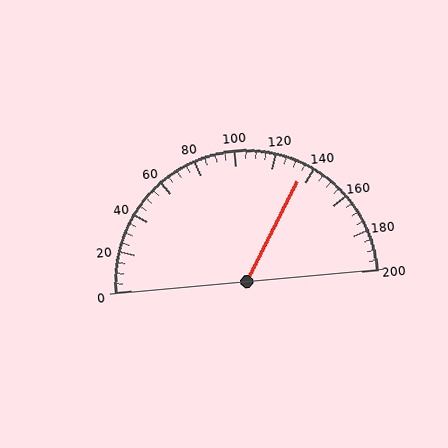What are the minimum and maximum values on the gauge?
The gauge ranges from 0 to 200.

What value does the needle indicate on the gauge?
The needle indicates approximately 135.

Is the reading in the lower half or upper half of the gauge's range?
The reading is in the upper half of the range (0 to 200).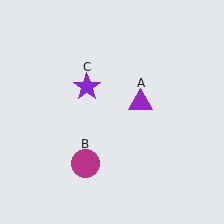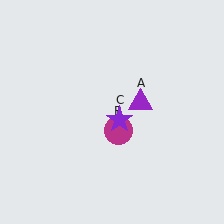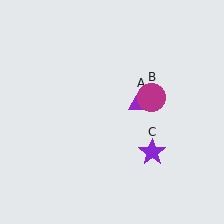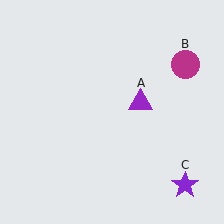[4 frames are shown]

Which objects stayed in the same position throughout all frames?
Purple triangle (object A) remained stationary.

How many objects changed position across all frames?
2 objects changed position: magenta circle (object B), purple star (object C).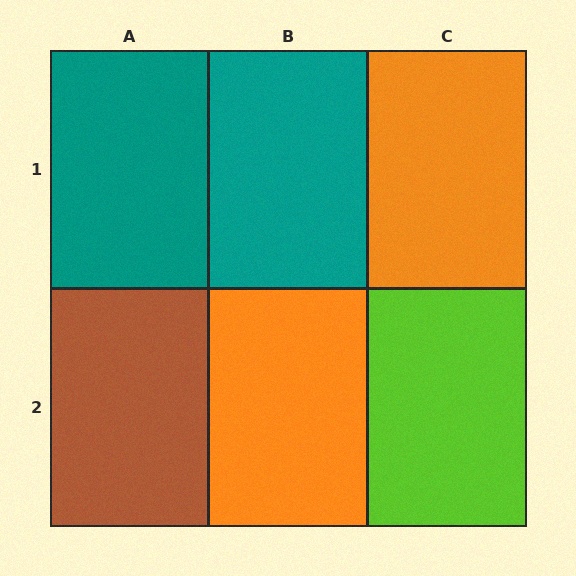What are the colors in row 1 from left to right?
Teal, teal, orange.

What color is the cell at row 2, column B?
Orange.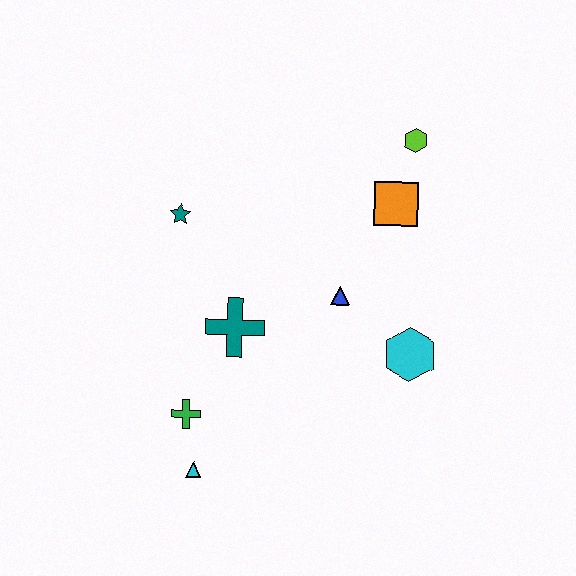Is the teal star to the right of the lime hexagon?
No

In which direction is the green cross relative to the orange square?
The green cross is below the orange square.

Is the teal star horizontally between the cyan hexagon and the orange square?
No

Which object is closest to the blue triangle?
The cyan hexagon is closest to the blue triangle.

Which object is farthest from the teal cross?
The lime hexagon is farthest from the teal cross.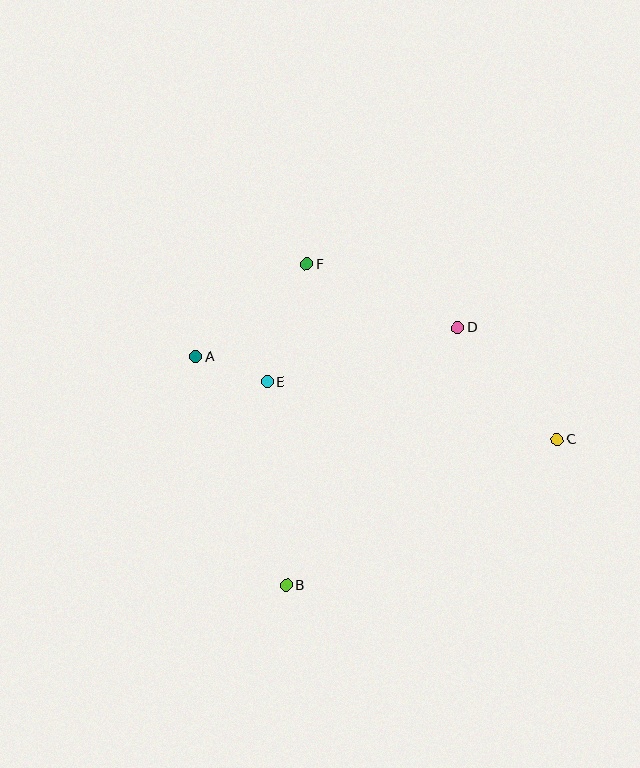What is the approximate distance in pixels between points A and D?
The distance between A and D is approximately 263 pixels.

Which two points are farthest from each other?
Points A and C are farthest from each other.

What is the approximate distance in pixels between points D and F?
The distance between D and F is approximately 163 pixels.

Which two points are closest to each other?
Points A and E are closest to each other.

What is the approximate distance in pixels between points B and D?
The distance between B and D is approximately 309 pixels.